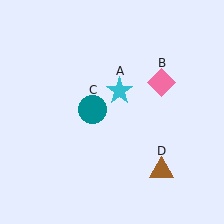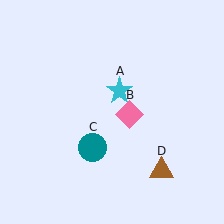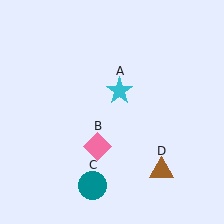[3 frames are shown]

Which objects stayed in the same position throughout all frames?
Cyan star (object A) and brown triangle (object D) remained stationary.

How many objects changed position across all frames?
2 objects changed position: pink diamond (object B), teal circle (object C).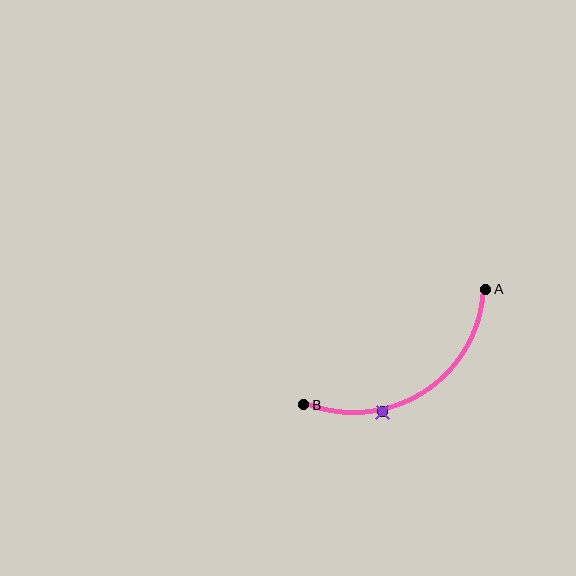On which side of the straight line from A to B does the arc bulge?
The arc bulges below the straight line connecting A and B.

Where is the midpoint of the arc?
The arc midpoint is the point on the curve farthest from the straight line joining A and B. It sits below that line.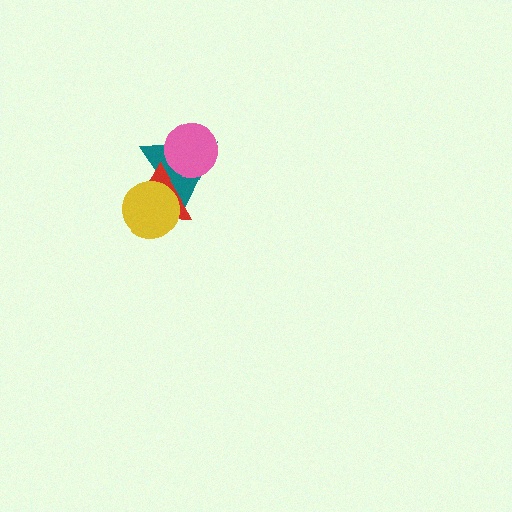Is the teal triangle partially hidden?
Yes, it is partially covered by another shape.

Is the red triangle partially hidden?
Yes, it is partially covered by another shape.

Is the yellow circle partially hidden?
No, no other shape covers it.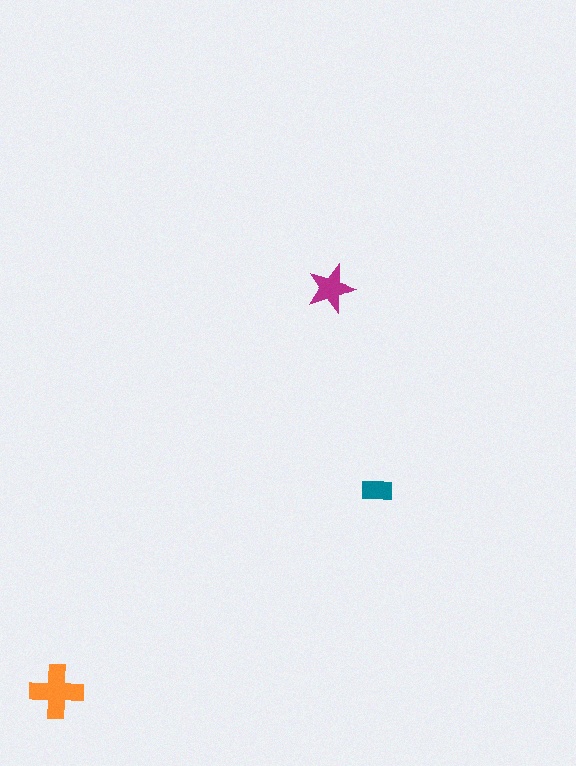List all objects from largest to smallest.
The orange cross, the magenta star, the teal rectangle.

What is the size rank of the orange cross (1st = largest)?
1st.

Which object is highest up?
The magenta star is topmost.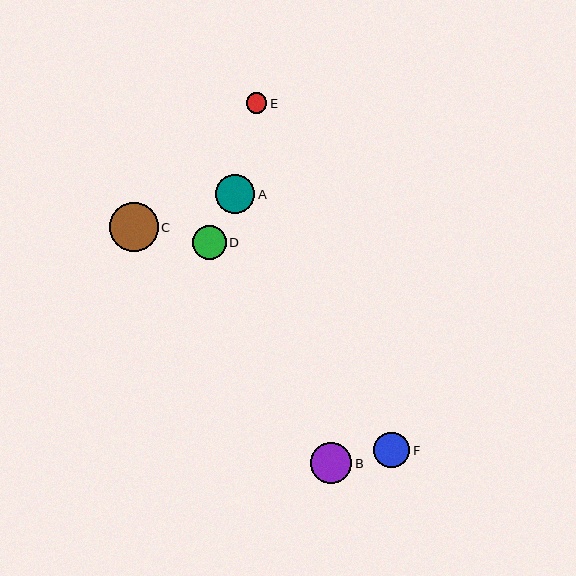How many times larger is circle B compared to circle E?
Circle B is approximately 2.0 times the size of circle E.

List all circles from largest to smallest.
From largest to smallest: C, B, A, F, D, E.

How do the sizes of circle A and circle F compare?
Circle A and circle F are approximately the same size.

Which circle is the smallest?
Circle E is the smallest with a size of approximately 21 pixels.